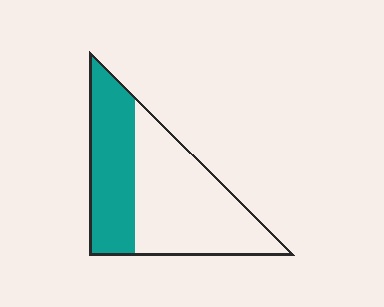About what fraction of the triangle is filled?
About two fifths (2/5).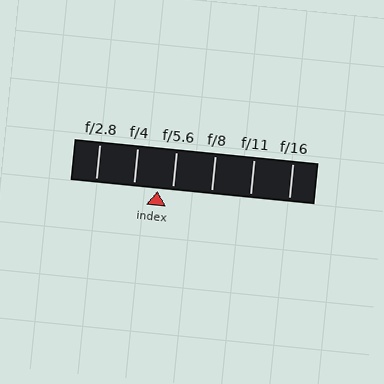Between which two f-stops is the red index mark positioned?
The index mark is between f/4 and f/5.6.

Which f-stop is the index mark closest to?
The index mark is closest to f/5.6.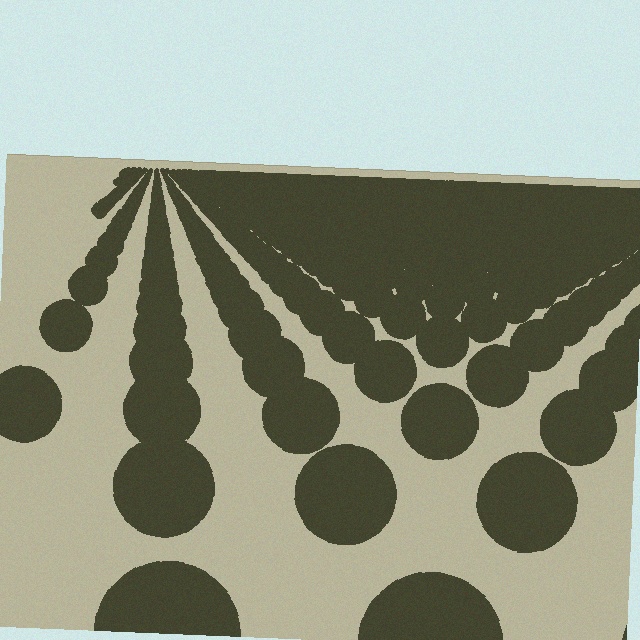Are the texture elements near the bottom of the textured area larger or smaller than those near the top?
Larger. Near the bottom, elements are closer to the viewer and appear at a bigger on-screen size.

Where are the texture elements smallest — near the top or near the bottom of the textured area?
Near the top.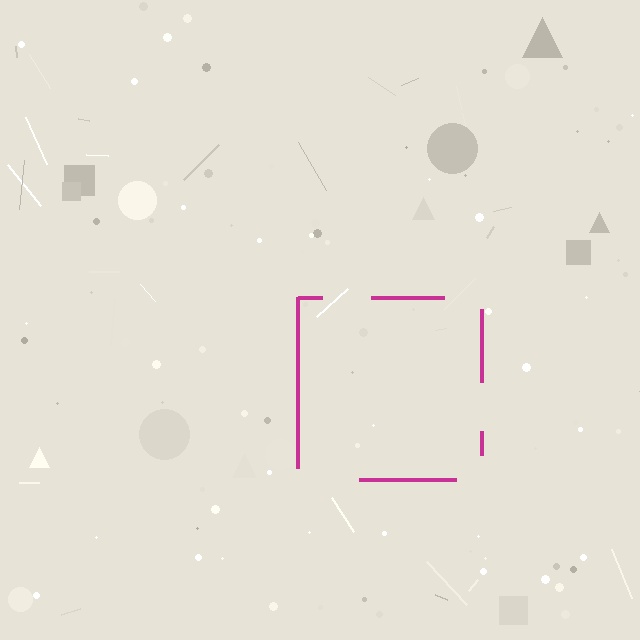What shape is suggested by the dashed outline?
The dashed outline suggests a square.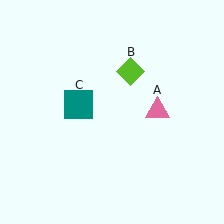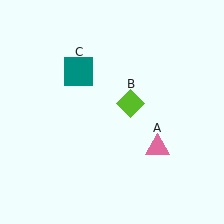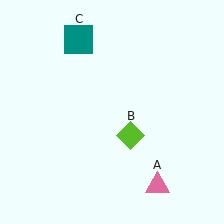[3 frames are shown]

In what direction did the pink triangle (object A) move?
The pink triangle (object A) moved down.